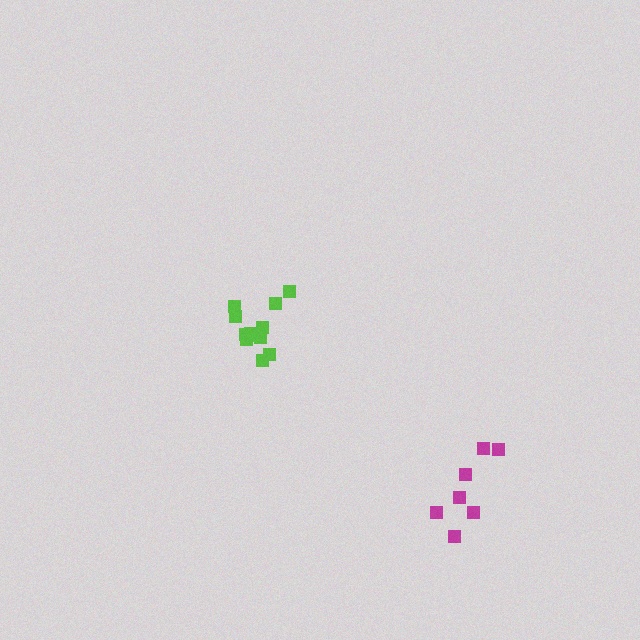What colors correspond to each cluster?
The clusters are colored: lime, magenta.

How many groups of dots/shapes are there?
There are 2 groups.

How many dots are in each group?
Group 1: 12 dots, Group 2: 7 dots (19 total).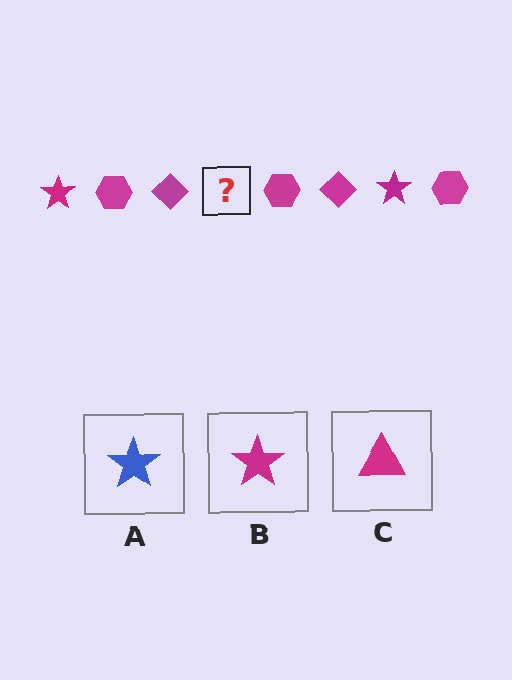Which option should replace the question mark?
Option B.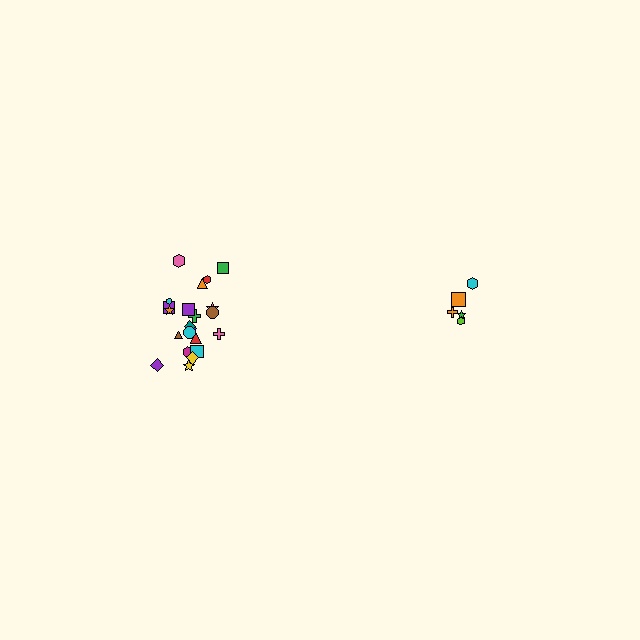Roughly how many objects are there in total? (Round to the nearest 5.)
Roughly 25 objects in total.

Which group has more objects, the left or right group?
The left group.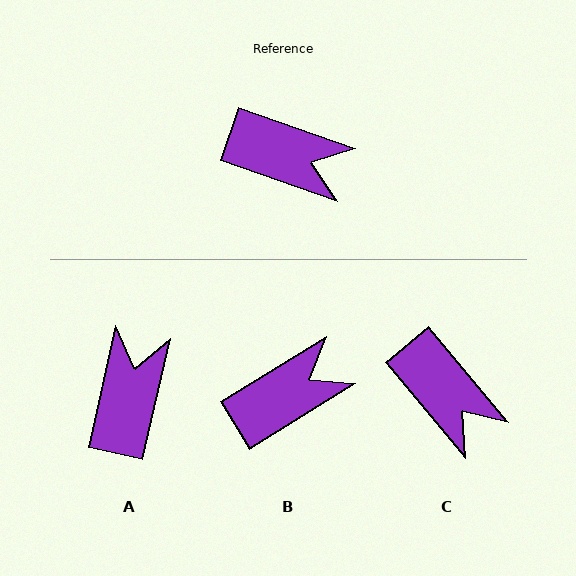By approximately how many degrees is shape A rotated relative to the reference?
Approximately 96 degrees counter-clockwise.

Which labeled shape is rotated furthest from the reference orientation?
A, about 96 degrees away.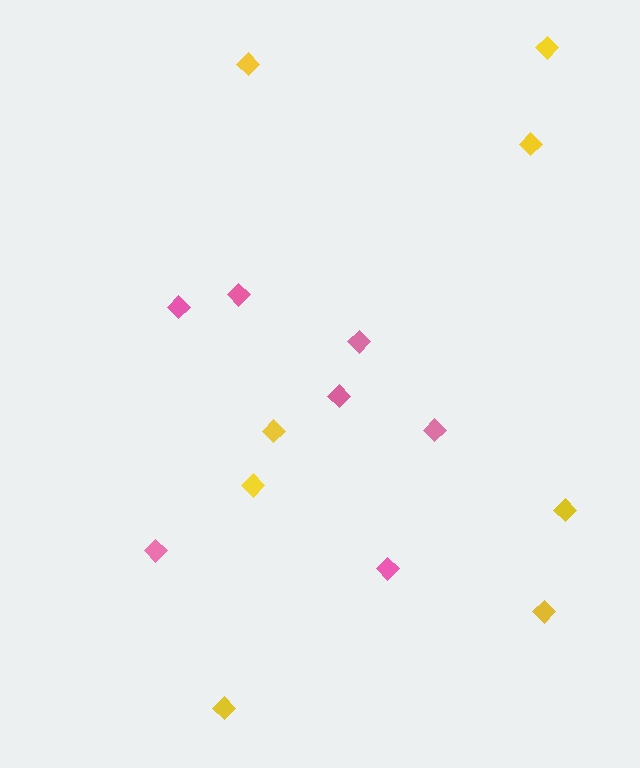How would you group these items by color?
There are 2 groups: one group of pink diamonds (7) and one group of yellow diamonds (8).